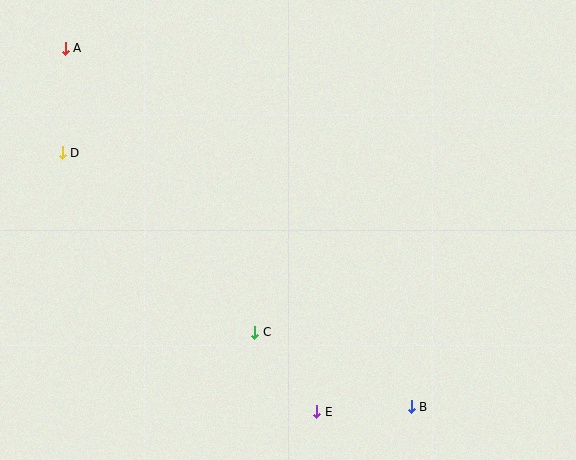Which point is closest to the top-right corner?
Point B is closest to the top-right corner.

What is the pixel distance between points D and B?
The distance between D and B is 432 pixels.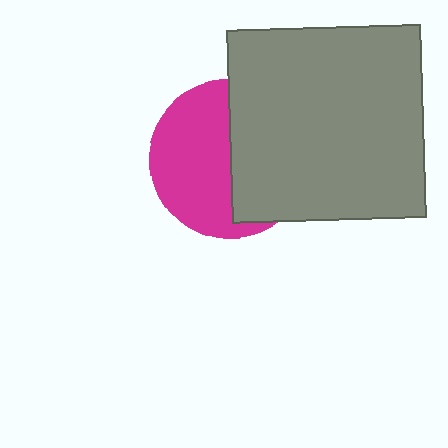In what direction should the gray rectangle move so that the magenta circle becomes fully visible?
The gray rectangle should move right. That is the shortest direction to clear the overlap and leave the magenta circle fully visible.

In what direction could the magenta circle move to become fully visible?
The magenta circle could move left. That would shift it out from behind the gray rectangle entirely.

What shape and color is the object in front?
The object in front is a gray rectangle.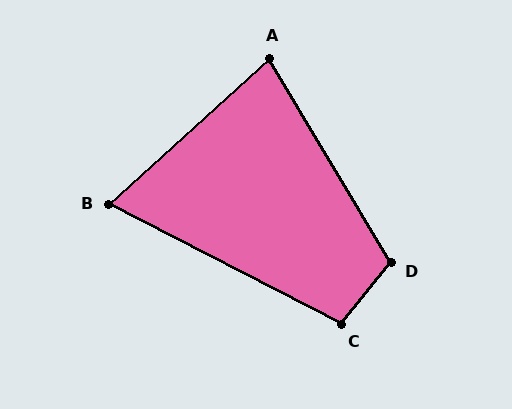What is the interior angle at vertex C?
Approximately 102 degrees (obtuse).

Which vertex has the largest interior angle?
D, at approximately 110 degrees.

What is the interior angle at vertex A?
Approximately 78 degrees (acute).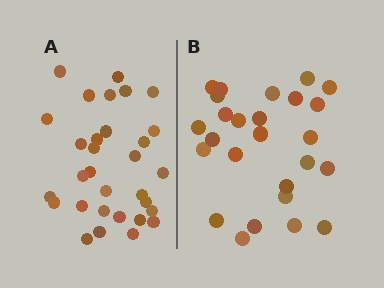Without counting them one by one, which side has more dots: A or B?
Region A (the left region) has more dots.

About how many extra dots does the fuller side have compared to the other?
Region A has about 5 more dots than region B.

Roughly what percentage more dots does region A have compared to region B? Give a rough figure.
About 20% more.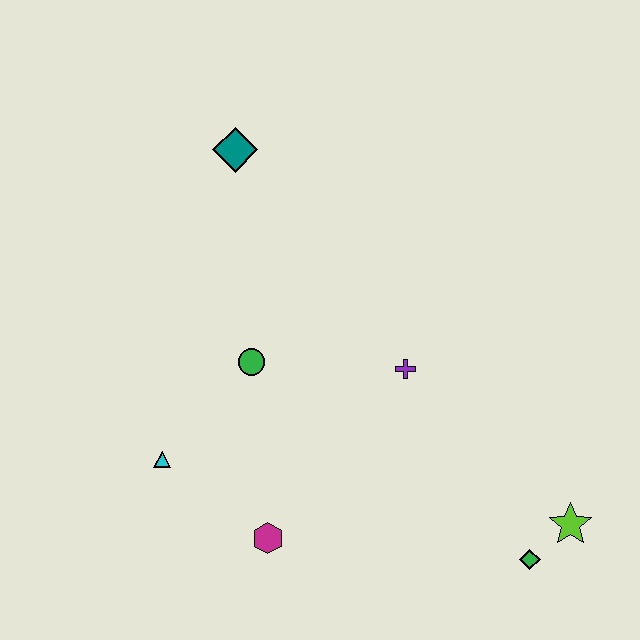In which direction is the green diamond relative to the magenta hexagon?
The green diamond is to the right of the magenta hexagon.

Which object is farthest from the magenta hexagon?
The teal diamond is farthest from the magenta hexagon.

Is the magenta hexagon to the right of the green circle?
Yes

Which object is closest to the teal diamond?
The green circle is closest to the teal diamond.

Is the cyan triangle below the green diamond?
No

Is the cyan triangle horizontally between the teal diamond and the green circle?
No